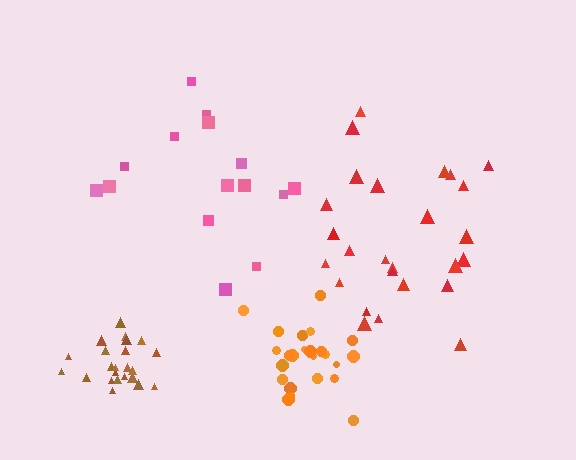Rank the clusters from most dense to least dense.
brown, orange, red, pink.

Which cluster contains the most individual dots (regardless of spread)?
Red (26).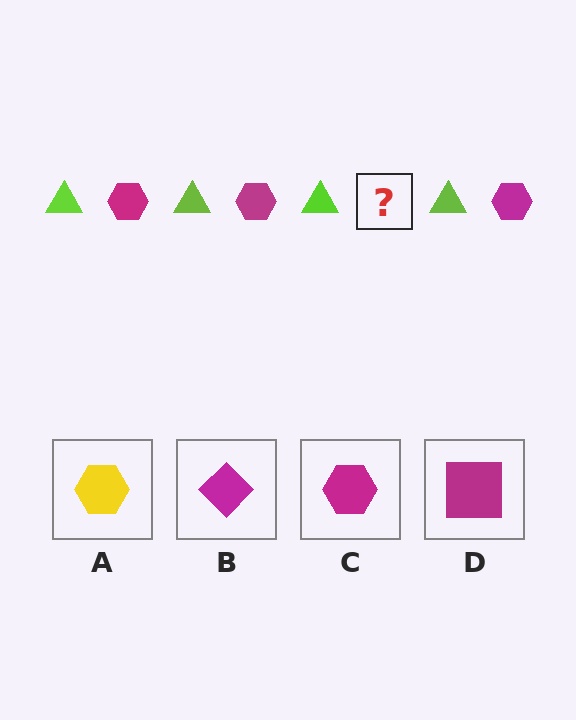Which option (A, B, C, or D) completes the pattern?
C.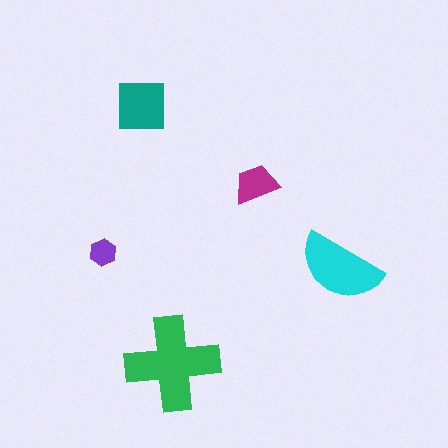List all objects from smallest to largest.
The purple hexagon, the magenta trapezoid, the teal square, the cyan semicircle, the green cross.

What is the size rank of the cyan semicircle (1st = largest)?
2nd.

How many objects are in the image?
There are 5 objects in the image.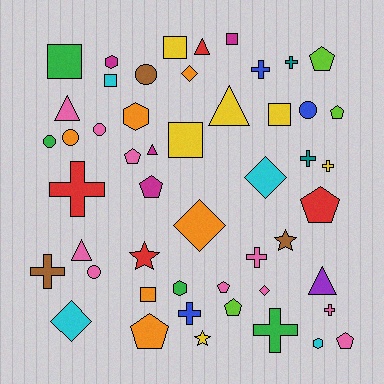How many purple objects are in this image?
There is 1 purple object.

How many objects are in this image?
There are 50 objects.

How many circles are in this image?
There are 6 circles.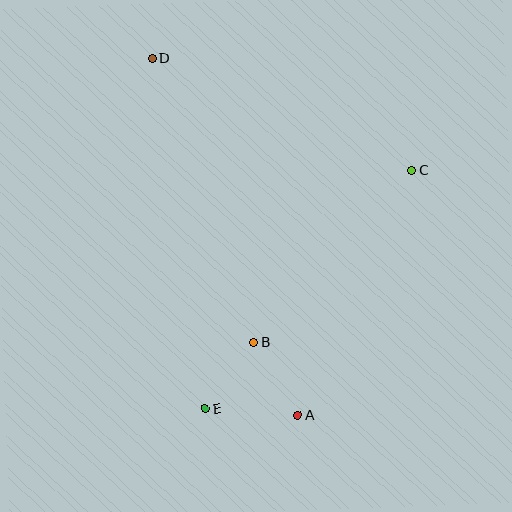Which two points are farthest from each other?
Points A and D are farthest from each other.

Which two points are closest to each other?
Points B and E are closest to each other.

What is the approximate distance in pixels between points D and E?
The distance between D and E is approximately 354 pixels.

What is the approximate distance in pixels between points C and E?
The distance between C and E is approximately 315 pixels.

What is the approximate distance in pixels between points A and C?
The distance between A and C is approximately 270 pixels.